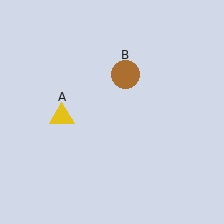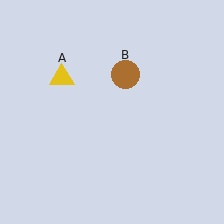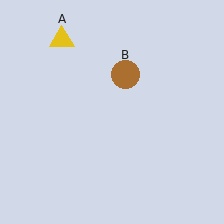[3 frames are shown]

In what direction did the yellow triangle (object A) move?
The yellow triangle (object A) moved up.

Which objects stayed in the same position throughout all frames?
Brown circle (object B) remained stationary.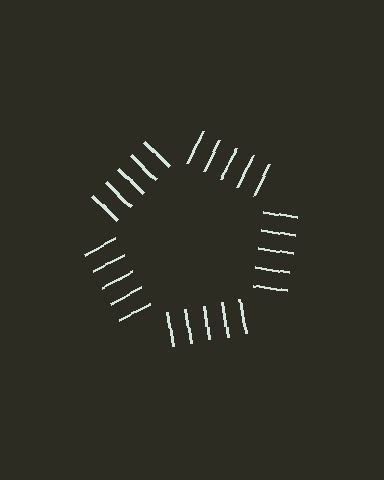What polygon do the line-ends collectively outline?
An illusory pentagon — the line segments terminate on its edges but no continuous stroke is drawn.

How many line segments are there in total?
25 — 5 along each of the 5 edges.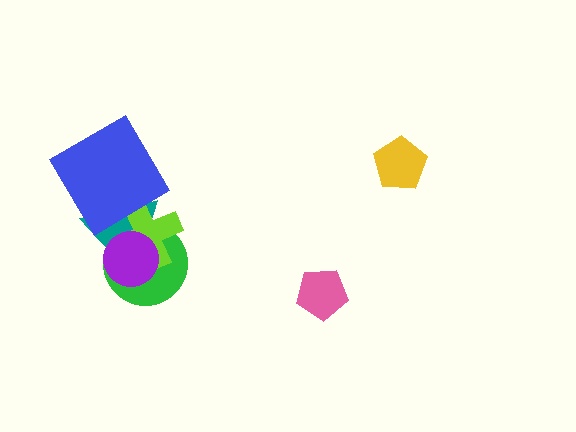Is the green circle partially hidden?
Yes, it is partially covered by another shape.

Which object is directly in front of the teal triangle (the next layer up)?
The lime cross is directly in front of the teal triangle.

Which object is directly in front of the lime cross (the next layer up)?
The blue diamond is directly in front of the lime cross.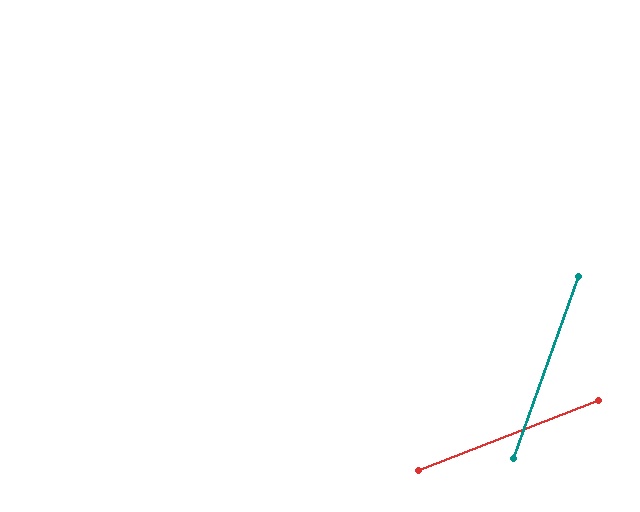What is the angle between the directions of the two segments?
Approximately 49 degrees.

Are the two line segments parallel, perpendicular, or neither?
Neither parallel nor perpendicular — they differ by about 49°.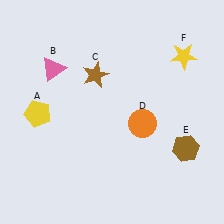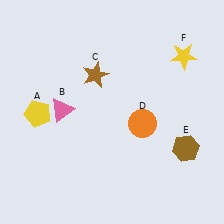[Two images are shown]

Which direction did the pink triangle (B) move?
The pink triangle (B) moved down.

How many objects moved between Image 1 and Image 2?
1 object moved between the two images.